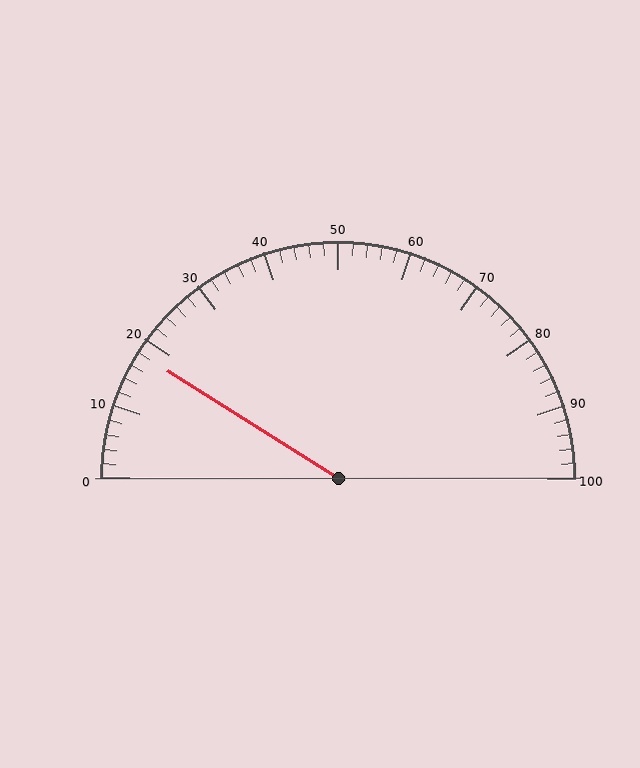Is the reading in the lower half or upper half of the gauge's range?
The reading is in the lower half of the range (0 to 100).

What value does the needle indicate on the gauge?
The needle indicates approximately 18.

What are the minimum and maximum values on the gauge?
The gauge ranges from 0 to 100.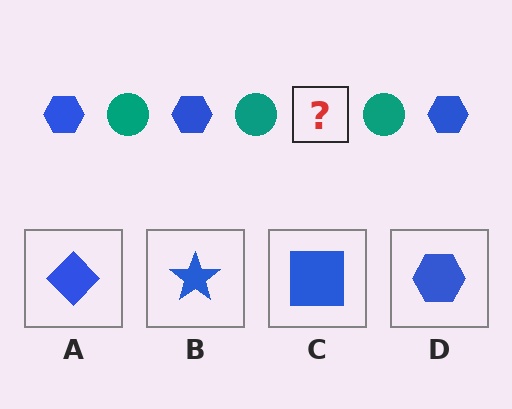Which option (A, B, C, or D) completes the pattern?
D.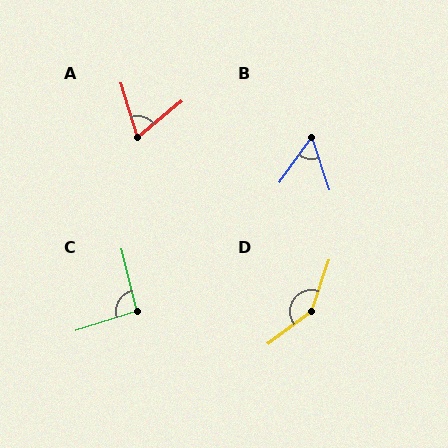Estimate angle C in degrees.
Approximately 94 degrees.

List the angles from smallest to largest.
B (53°), A (67°), C (94°), D (145°).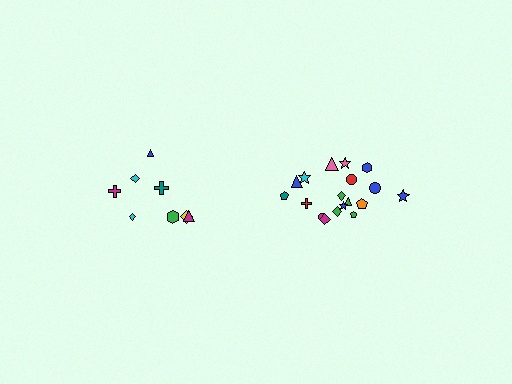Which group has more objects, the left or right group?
The right group.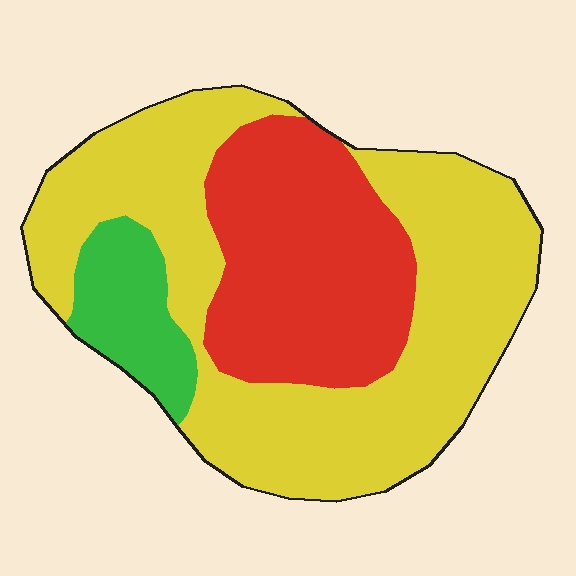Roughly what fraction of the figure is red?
Red takes up between a sixth and a third of the figure.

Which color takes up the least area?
Green, at roughly 10%.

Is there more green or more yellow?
Yellow.